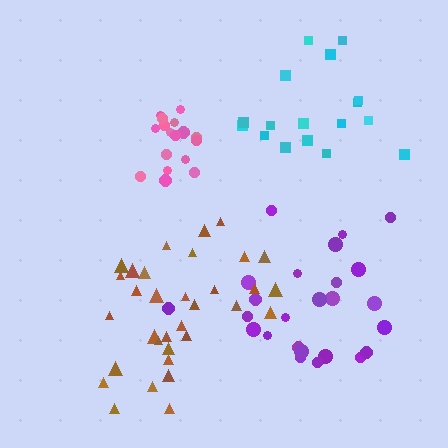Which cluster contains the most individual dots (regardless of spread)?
Brown (33).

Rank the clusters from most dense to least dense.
pink, brown, cyan, purple.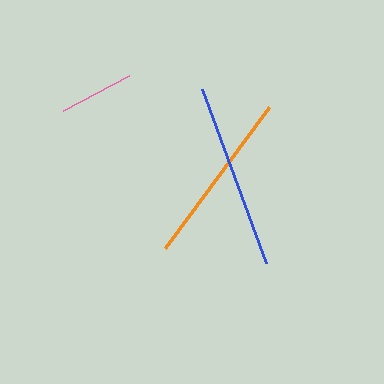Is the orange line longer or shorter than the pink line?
The orange line is longer than the pink line.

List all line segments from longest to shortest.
From longest to shortest: blue, orange, pink.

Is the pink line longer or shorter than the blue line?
The blue line is longer than the pink line.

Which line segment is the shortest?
The pink line is the shortest at approximately 75 pixels.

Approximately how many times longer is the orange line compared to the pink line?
The orange line is approximately 2.3 times the length of the pink line.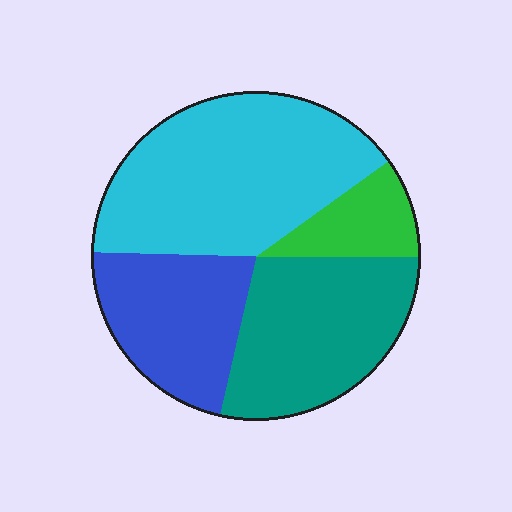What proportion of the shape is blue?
Blue takes up between a sixth and a third of the shape.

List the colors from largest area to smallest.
From largest to smallest: cyan, teal, blue, green.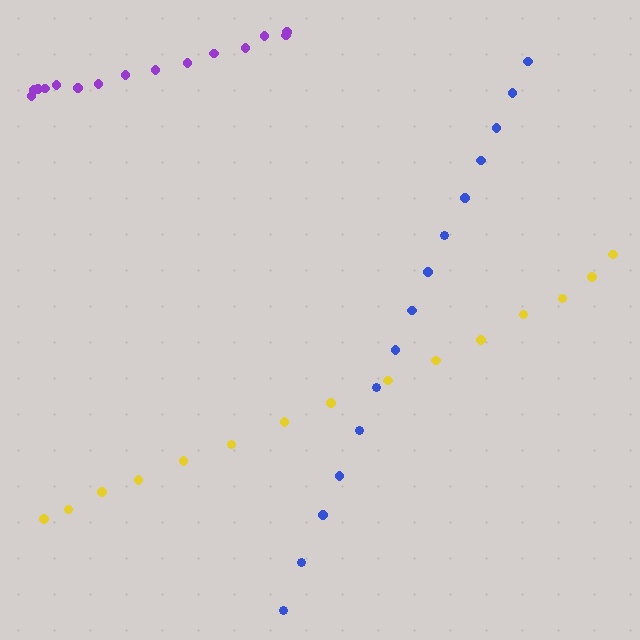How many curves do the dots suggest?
There are 3 distinct paths.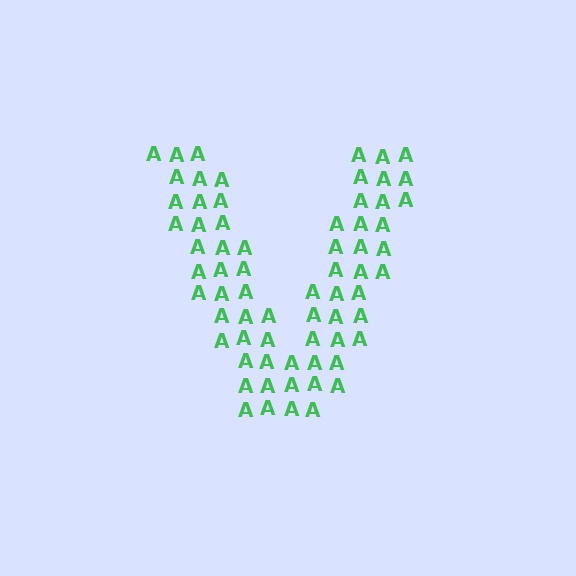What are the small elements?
The small elements are letter A's.